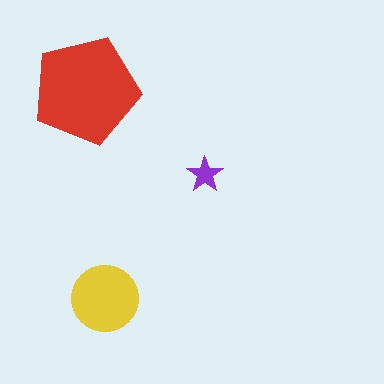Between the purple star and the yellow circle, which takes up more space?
The yellow circle.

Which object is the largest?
The red pentagon.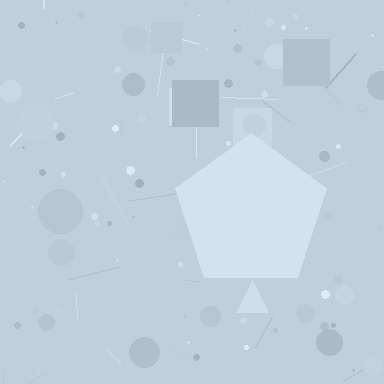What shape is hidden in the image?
A pentagon is hidden in the image.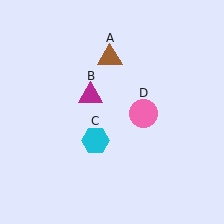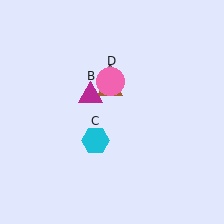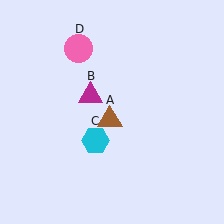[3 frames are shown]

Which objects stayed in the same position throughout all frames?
Magenta triangle (object B) and cyan hexagon (object C) remained stationary.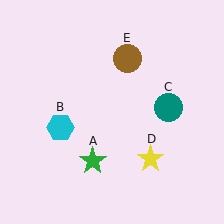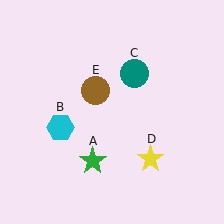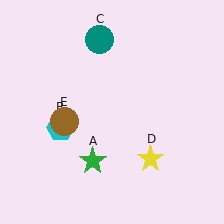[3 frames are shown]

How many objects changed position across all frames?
2 objects changed position: teal circle (object C), brown circle (object E).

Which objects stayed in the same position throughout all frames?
Green star (object A) and cyan hexagon (object B) and yellow star (object D) remained stationary.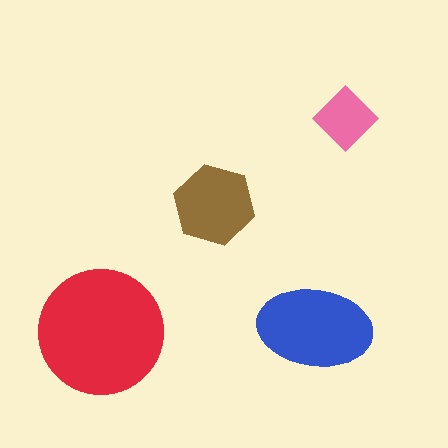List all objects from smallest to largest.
The pink diamond, the brown hexagon, the blue ellipse, the red circle.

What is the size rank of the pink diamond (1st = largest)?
4th.